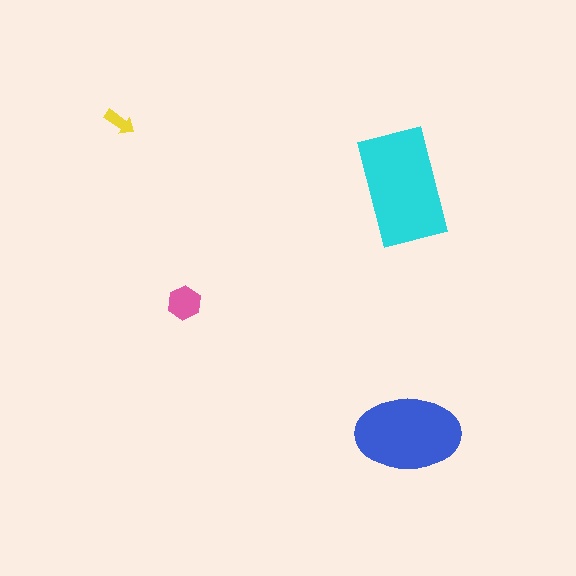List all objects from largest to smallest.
The cyan rectangle, the blue ellipse, the pink hexagon, the yellow arrow.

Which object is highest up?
The yellow arrow is topmost.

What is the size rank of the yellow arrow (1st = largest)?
4th.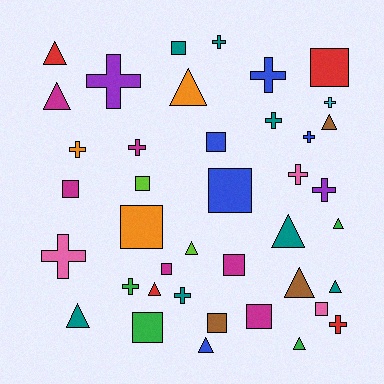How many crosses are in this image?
There are 14 crosses.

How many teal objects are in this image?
There are 7 teal objects.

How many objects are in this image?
There are 40 objects.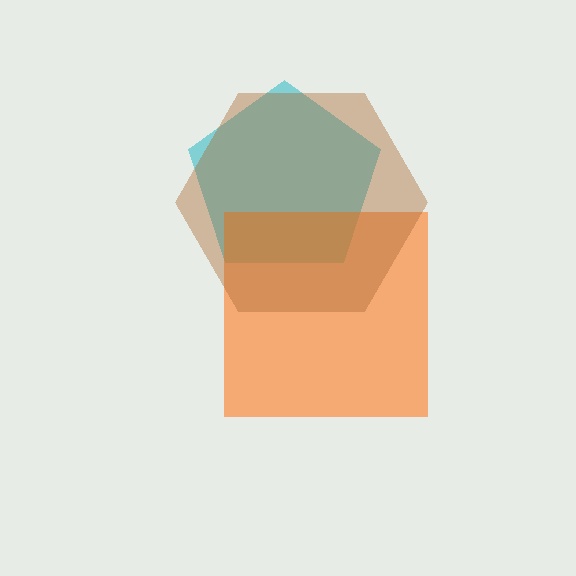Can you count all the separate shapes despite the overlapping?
Yes, there are 3 separate shapes.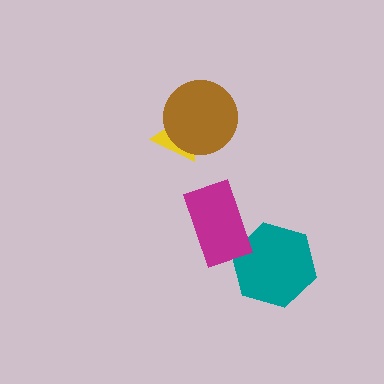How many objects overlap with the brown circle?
1 object overlaps with the brown circle.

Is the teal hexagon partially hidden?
Yes, it is partially covered by another shape.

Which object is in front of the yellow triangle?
The brown circle is in front of the yellow triangle.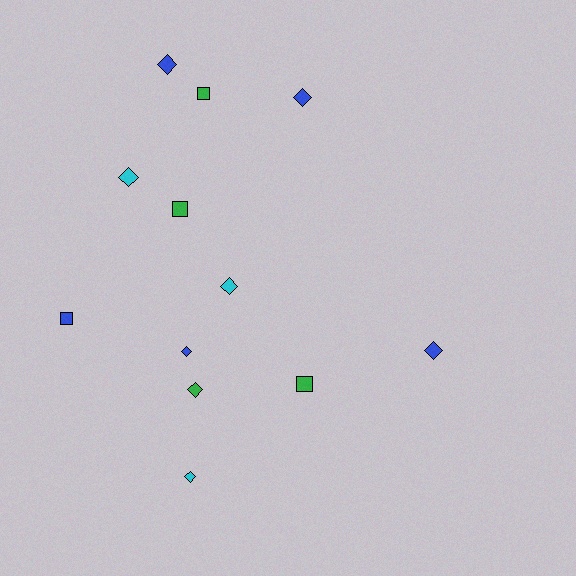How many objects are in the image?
There are 12 objects.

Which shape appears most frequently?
Diamond, with 8 objects.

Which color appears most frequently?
Blue, with 5 objects.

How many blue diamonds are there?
There are 4 blue diamonds.